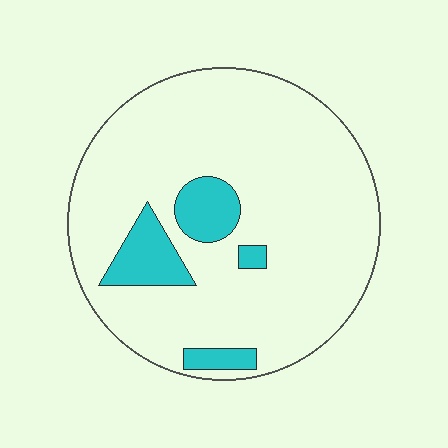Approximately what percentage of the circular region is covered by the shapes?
Approximately 15%.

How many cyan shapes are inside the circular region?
4.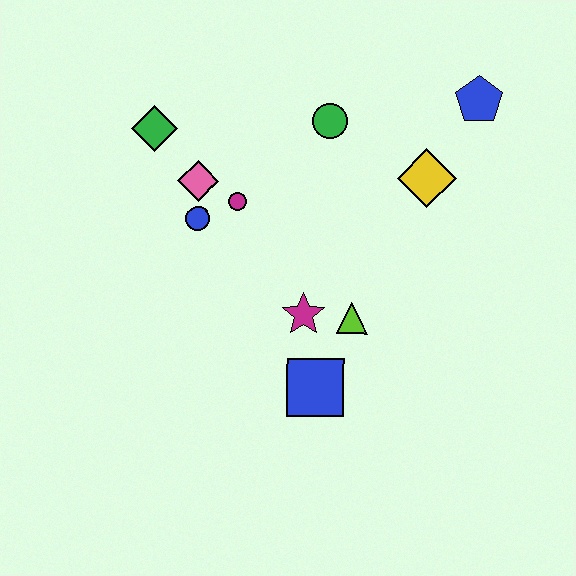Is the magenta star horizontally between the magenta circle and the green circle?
Yes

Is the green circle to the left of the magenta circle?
No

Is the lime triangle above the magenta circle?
No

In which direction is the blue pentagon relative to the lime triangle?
The blue pentagon is above the lime triangle.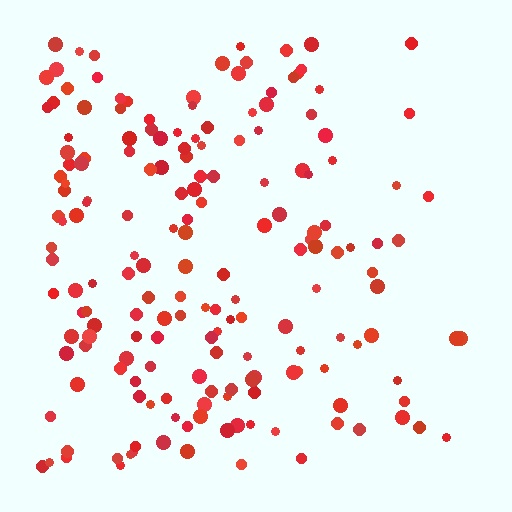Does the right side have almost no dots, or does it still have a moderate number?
Still a moderate number, just noticeably fewer than the left.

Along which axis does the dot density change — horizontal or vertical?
Horizontal.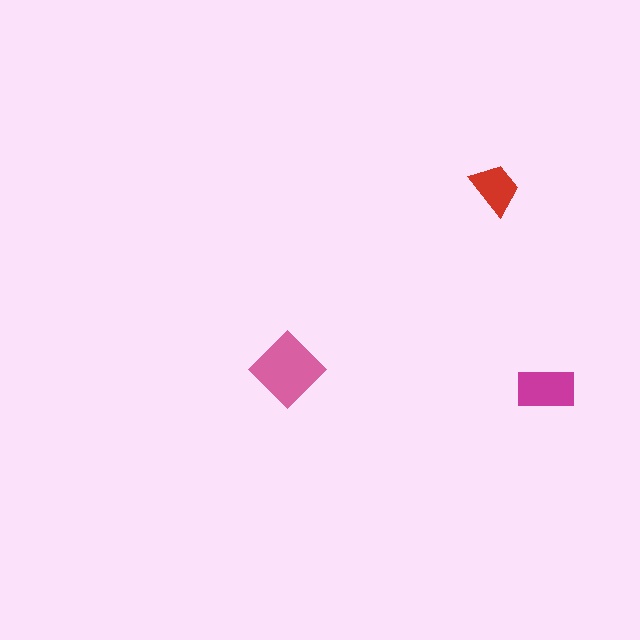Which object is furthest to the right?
The magenta rectangle is rightmost.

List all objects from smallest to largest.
The red trapezoid, the magenta rectangle, the pink diamond.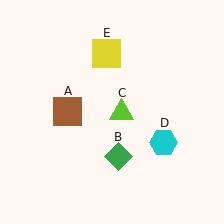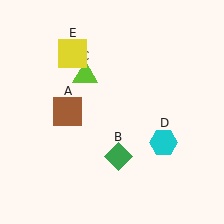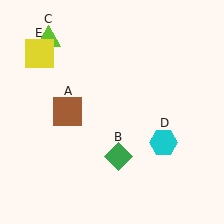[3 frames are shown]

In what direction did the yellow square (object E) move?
The yellow square (object E) moved left.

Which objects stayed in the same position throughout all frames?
Brown square (object A) and green diamond (object B) and cyan hexagon (object D) remained stationary.